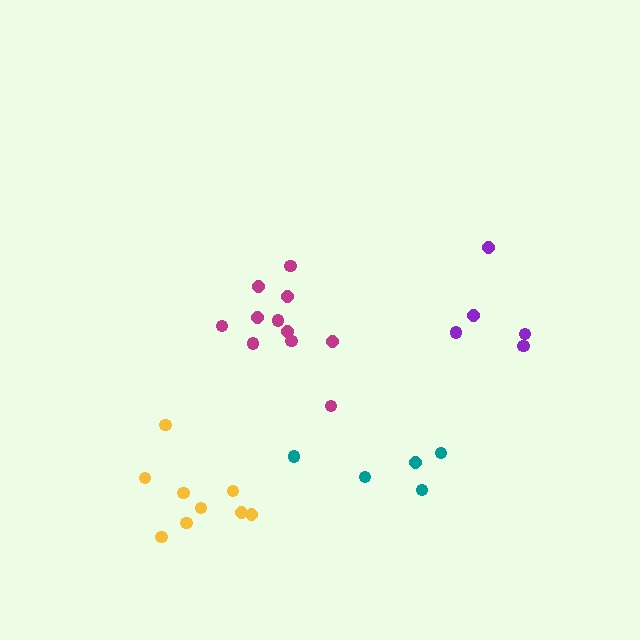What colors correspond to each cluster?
The clusters are colored: magenta, teal, purple, yellow.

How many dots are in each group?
Group 1: 11 dots, Group 2: 5 dots, Group 3: 5 dots, Group 4: 9 dots (30 total).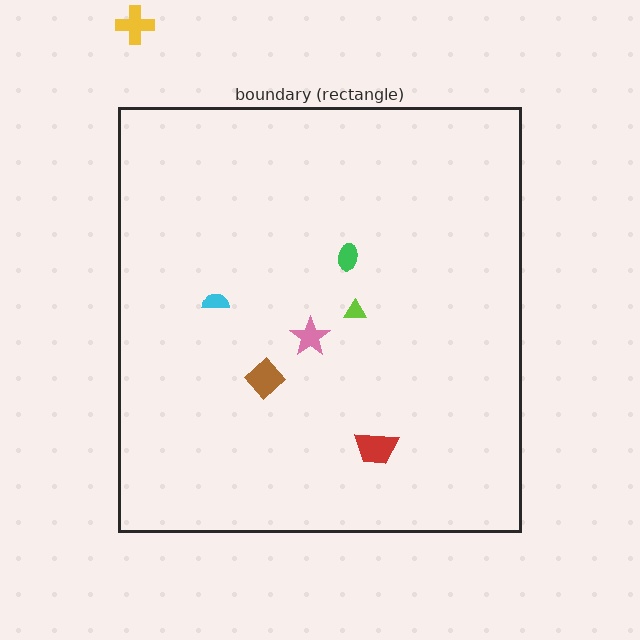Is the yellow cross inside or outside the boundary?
Outside.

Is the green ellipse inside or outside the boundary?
Inside.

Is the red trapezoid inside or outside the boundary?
Inside.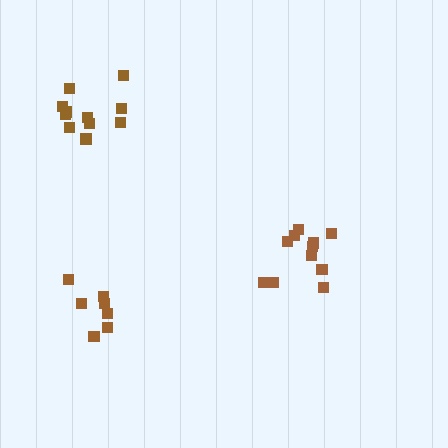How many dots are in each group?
Group 1: 11 dots, Group 2: 7 dots, Group 3: 11 dots (29 total).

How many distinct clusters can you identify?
There are 3 distinct clusters.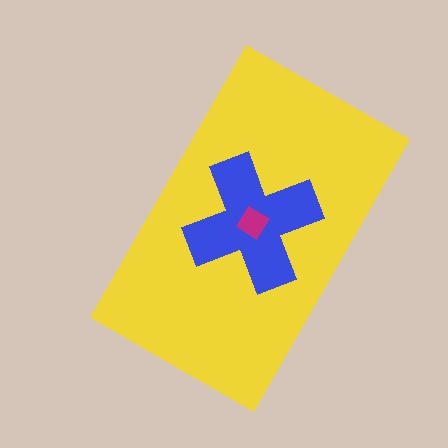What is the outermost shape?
The yellow rectangle.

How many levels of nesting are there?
3.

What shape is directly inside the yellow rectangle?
The blue cross.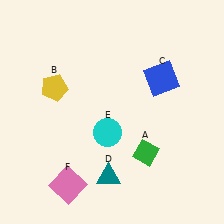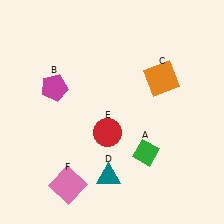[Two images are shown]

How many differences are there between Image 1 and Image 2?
There are 3 differences between the two images.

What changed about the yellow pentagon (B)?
In Image 1, B is yellow. In Image 2, it changed to magenta.